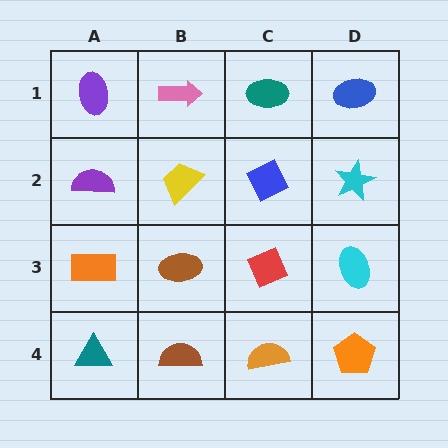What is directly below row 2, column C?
A red diamond.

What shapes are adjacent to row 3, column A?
A purple semicircle (row 2, column A), a teal triangle (row 4, column A), a brown ellipse (row 3, column B).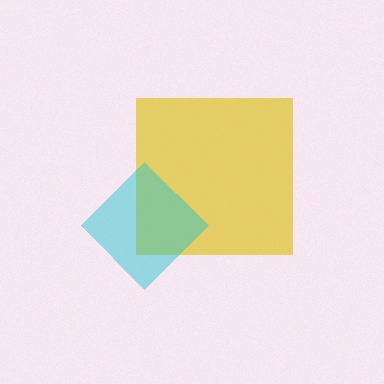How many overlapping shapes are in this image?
There are 2 overlapping shapes in the image.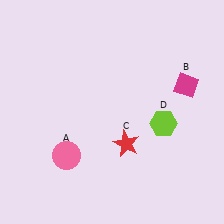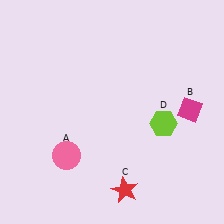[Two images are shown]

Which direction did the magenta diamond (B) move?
The magenta diamond (B) moved down.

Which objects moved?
The objects that moved are: the magenta diamond (B), the red star (C).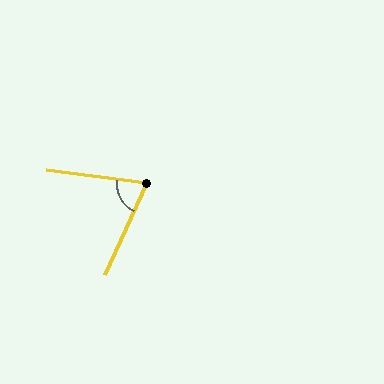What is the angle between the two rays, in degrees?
Approximately 72 degrees.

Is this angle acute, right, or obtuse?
It is acute.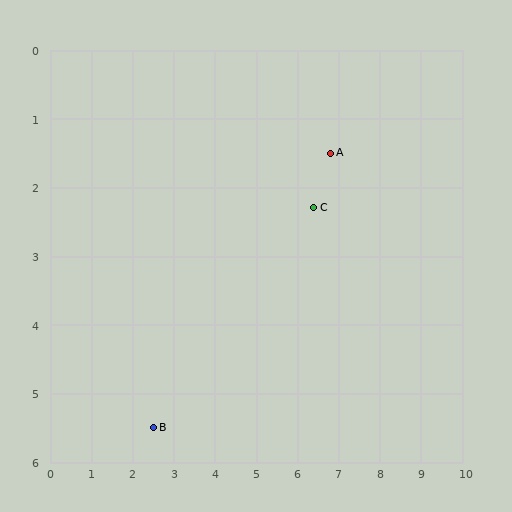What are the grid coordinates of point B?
Point B is at approximately (2.5, 5.5).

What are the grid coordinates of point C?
Point C is at approximately (6.4, 2.3).